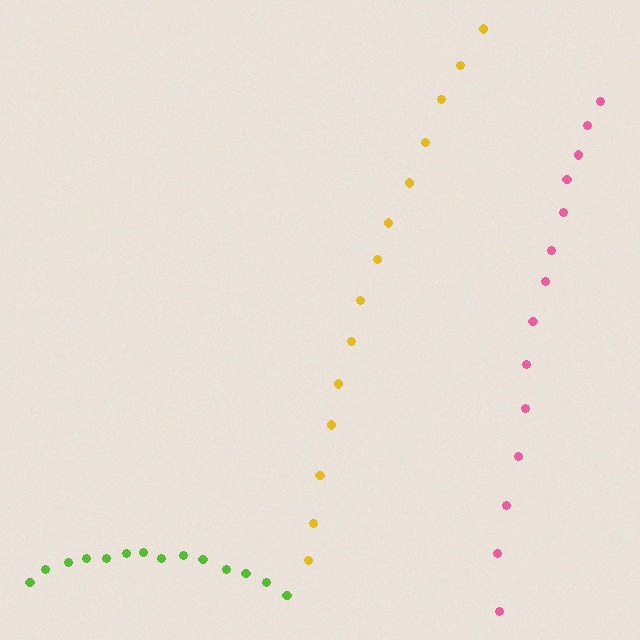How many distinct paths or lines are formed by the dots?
There are 3 distinct paths.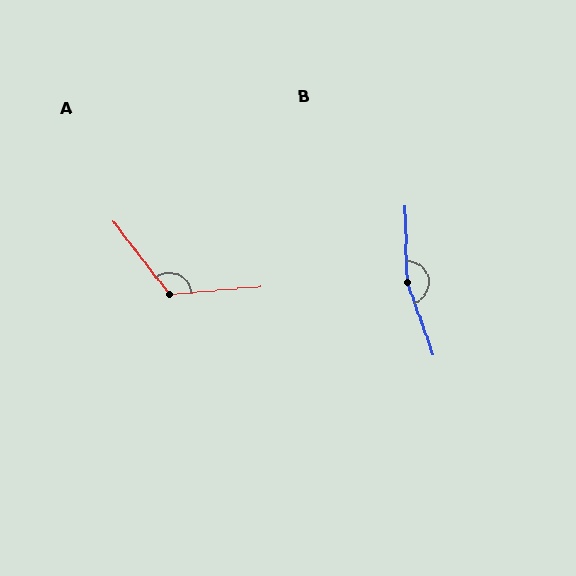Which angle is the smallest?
A, at approximately 122 degrees.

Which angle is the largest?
B, at approximately 162 degrees.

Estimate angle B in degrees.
Approximately 162 degrees.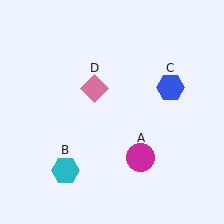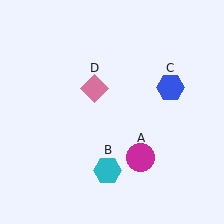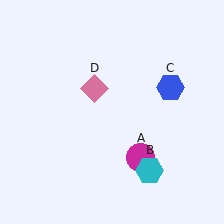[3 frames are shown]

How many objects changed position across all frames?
1 object changed position: cyan hexagon (object B).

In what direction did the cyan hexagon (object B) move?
The cyan hexagon (object B) moved right.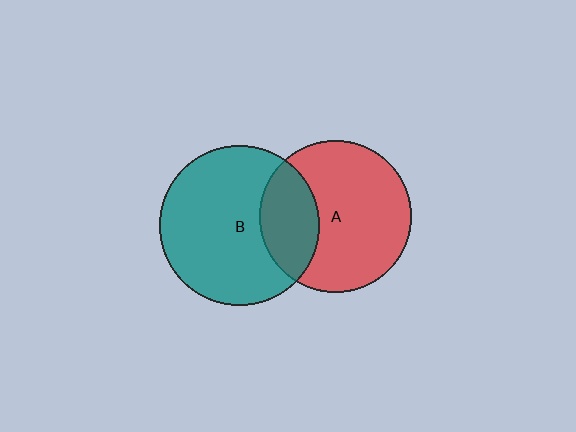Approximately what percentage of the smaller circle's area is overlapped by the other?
Approximately 30%.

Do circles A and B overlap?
Yes.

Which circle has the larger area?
Circle B (teal).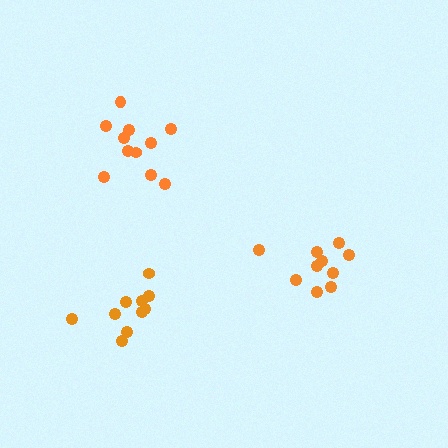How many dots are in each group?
Group 1: 10 dots, Group 2: 11 dots, Group 3: 10 dots (31 total).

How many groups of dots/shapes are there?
There are 3 groups.